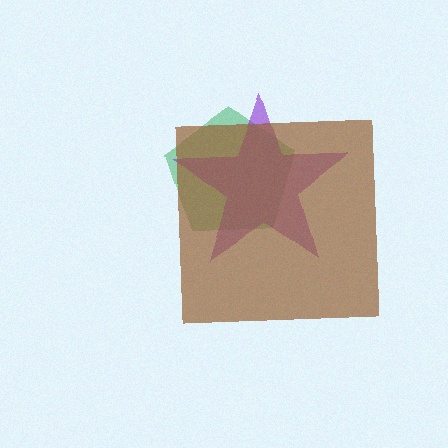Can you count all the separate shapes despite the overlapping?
Yes, there are 3 separate shapes.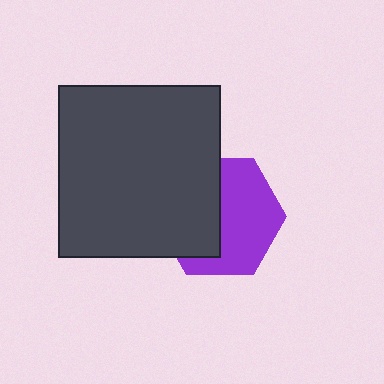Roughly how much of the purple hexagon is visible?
About half of it is visible (roughly 54%).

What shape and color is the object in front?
The object in front is a dark gray rectangle.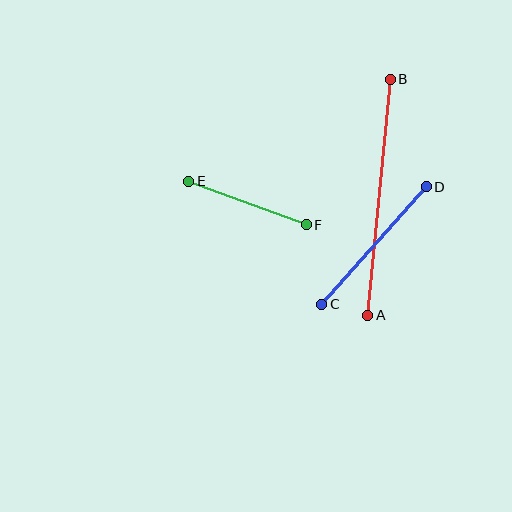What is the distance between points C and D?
The distance is approximately 157 pixels.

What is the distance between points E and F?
The distance is approximately 125 pixels.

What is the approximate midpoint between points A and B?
The midpoint is at approximately (379, 197) pixels.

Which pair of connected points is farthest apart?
Points A and B are farthest apart.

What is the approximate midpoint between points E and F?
The midpoint is at approximately (248, 203) pixels.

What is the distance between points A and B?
The distance is approximately 237 pixels.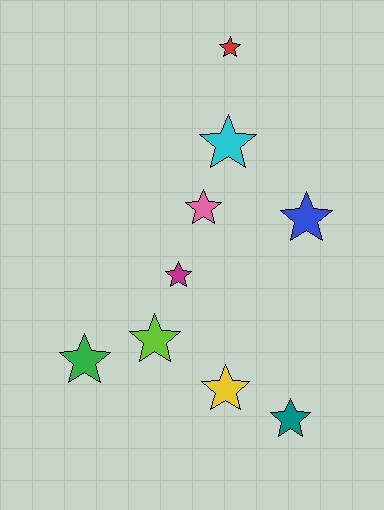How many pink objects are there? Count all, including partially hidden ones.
There is 1 pink object.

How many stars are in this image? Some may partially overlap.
There are 9 stars.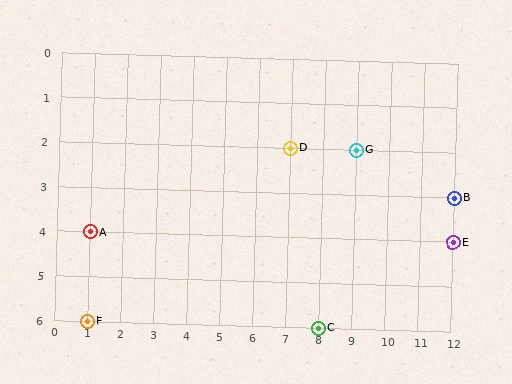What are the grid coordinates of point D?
Point D is at grid coordinates (7, 2).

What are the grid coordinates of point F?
Point F is at grid coordinates (1, 6).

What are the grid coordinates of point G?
Point G is at grid coordinates (9, 2).